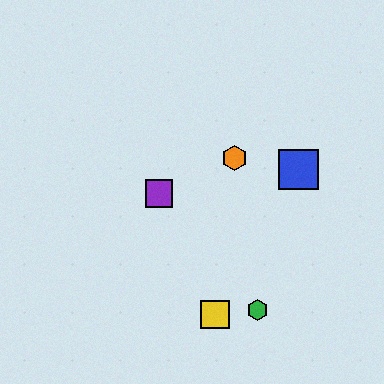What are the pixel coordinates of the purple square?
The purple square is at (159, 194).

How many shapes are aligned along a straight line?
3 shapes (the red hexagon, the purple square, the orange hexagon) are aligned along a straight line.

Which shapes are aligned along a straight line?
The red hexagon, the purple square, the orange hexagon are aligned along a straight line.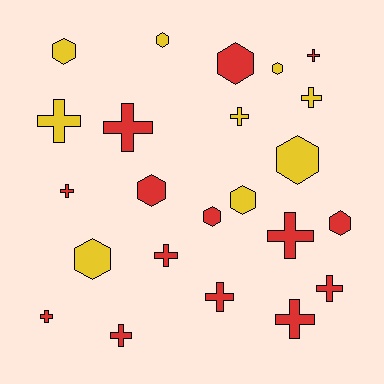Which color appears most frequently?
Red, with 14 objects.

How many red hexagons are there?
There are 4 red hexagons.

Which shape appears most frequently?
Cross, with 13 objects.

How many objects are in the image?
There are 23 objects.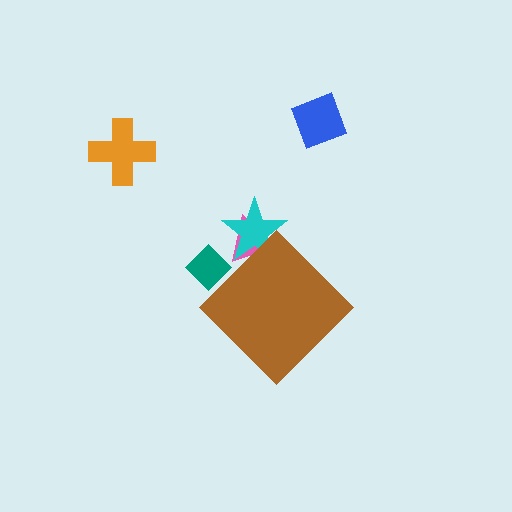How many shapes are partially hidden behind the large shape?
3 shapes are partially hidden.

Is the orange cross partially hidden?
No, the orange cross is fully visible.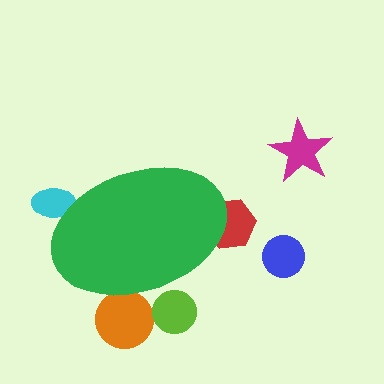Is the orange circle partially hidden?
Yes, the orange circle is partially hidden behind the green ellipse.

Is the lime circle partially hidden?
Yes, the lime circle is partially hidden behind the green ellipse.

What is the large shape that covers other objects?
A green ellipse.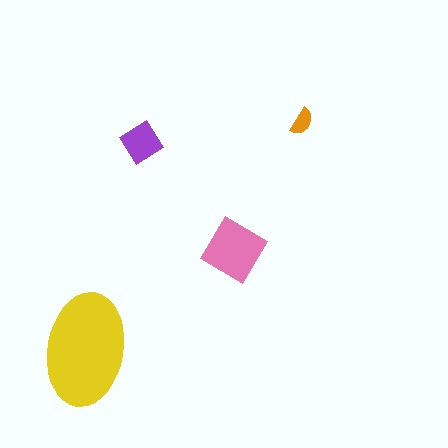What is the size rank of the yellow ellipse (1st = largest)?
1st.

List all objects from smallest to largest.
The orange semicircle, the purple diamond, the pink diamond, the yellow ellipse.